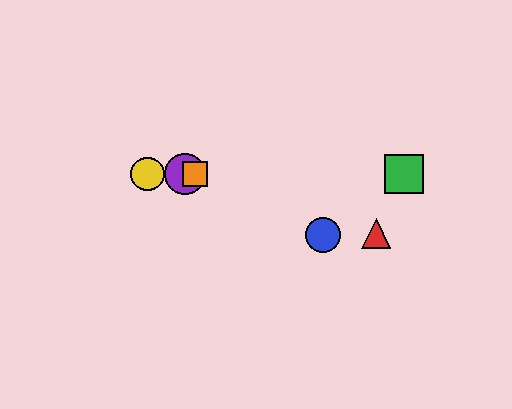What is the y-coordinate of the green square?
The green square is at y≈174.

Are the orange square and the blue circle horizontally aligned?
No, the orange square is at y≈174 and the blue circle is at y≈235.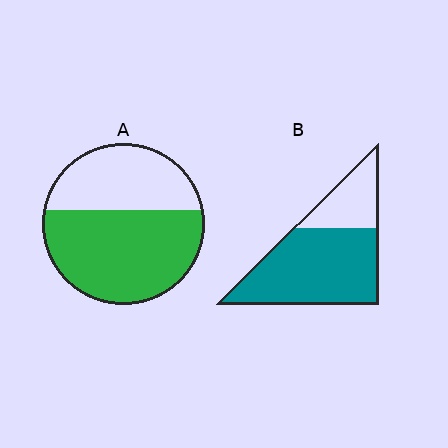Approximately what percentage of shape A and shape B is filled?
A is approximately 60% and B is approximately 70%.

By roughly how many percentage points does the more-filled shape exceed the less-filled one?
By roughly 10 percentage points (B over A).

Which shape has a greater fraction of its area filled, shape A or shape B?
Shape B.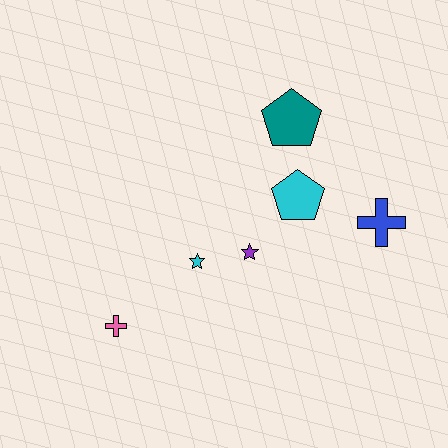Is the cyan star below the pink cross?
No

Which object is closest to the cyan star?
The purple star is closest to the cyan star.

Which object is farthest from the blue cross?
The pink cross is farthest from the blue cross.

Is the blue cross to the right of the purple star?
Yes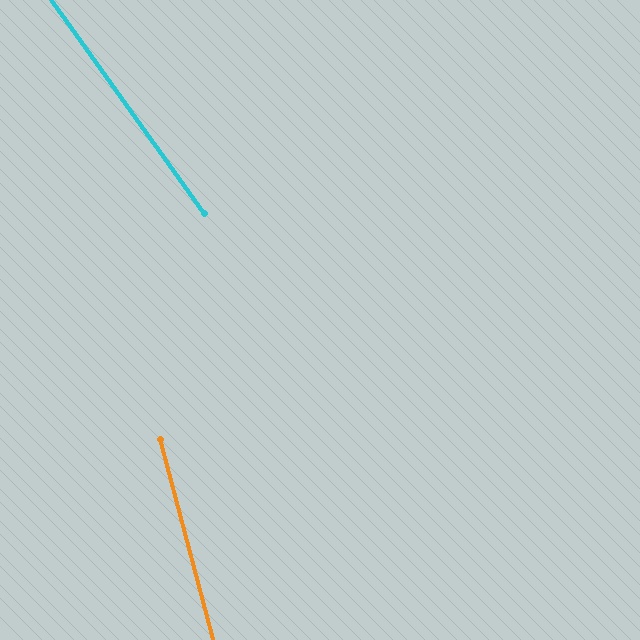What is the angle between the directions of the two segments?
Approximately 21 degrees.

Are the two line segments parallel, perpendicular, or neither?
Neither parallel nor perpendicular — they differ by about 21°.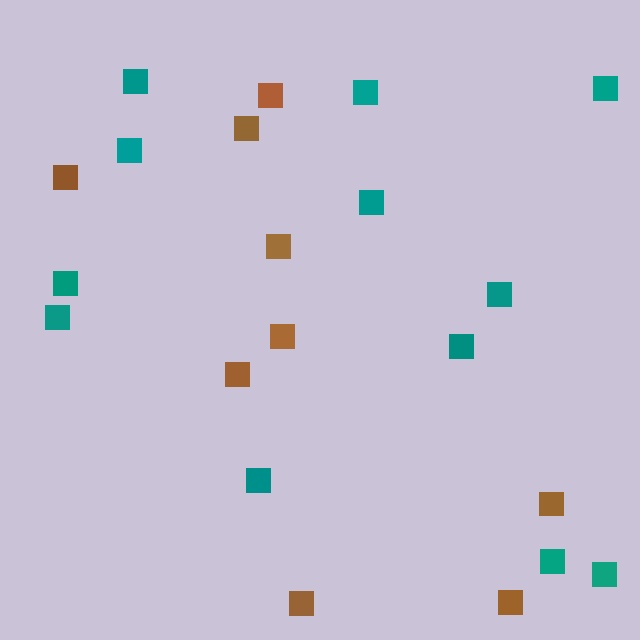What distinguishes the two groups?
There are 2 groups: one group of brown squares (9) and one group of teal squares (12).